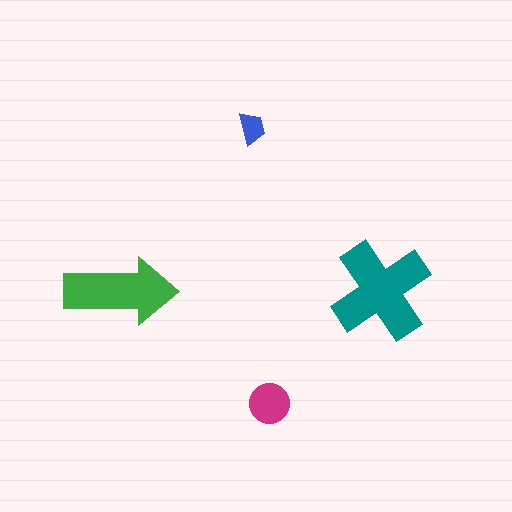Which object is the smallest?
The blue trapezoid.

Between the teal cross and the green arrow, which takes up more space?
The teal cross.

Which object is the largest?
The teal cross.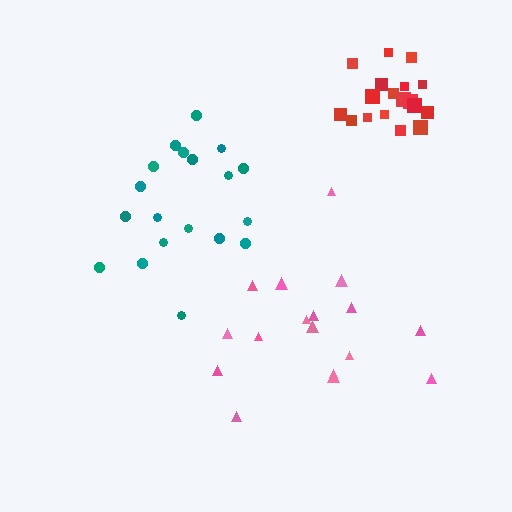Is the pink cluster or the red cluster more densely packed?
Red.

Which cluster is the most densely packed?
Red.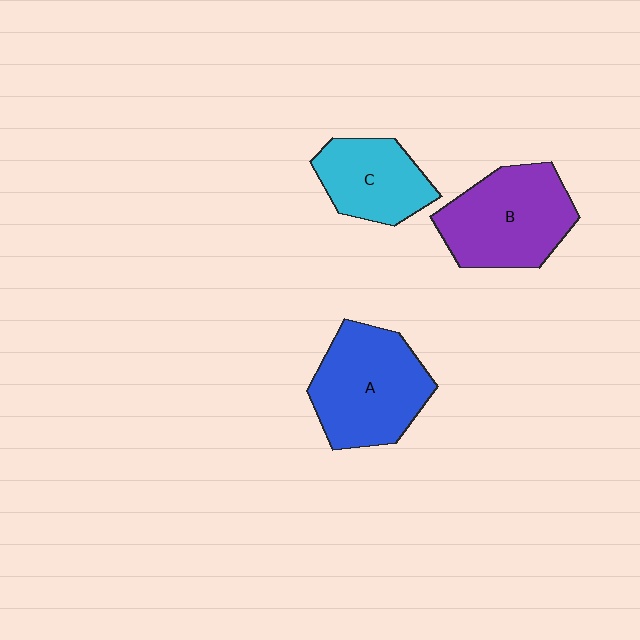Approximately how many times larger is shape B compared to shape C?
Approximately 1.4 times.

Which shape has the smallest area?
Shape C (cyan).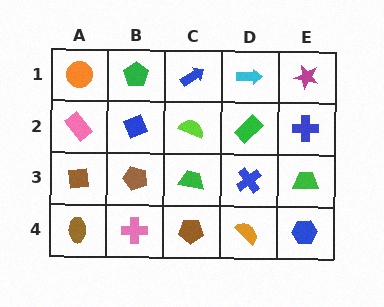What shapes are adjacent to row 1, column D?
A green rectangle (row 2, column D), a blue arrow (row 1, column C), a magenta star (row 1, column E).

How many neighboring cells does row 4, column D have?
3.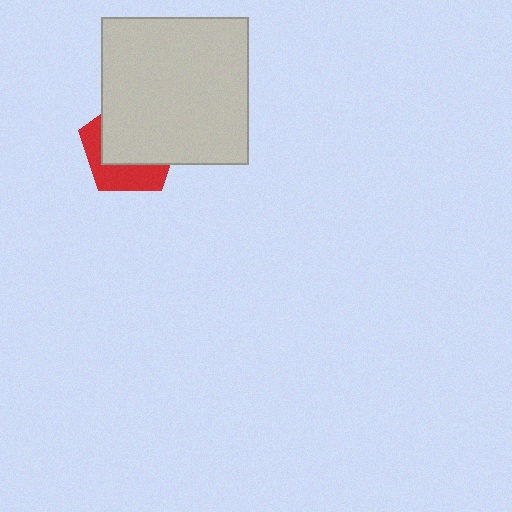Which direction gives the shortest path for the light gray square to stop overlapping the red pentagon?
Moving toward the upper-right gives the shortest separation.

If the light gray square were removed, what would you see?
You would see the complete red pentagon.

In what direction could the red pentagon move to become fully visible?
The red pentagon could move toward the lower-left. That would shift it out from behind the light gray square entirely.